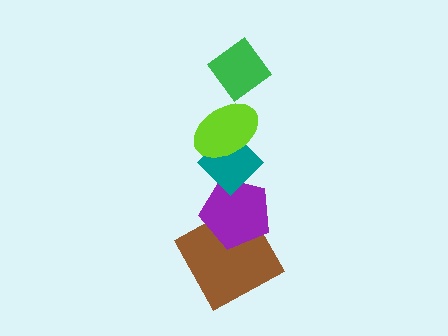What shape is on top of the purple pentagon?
The teal diamond is on top of the purple pentagon.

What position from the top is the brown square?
The brown square is 5th from the top.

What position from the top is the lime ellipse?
The lime ellipse is 2nd from the top.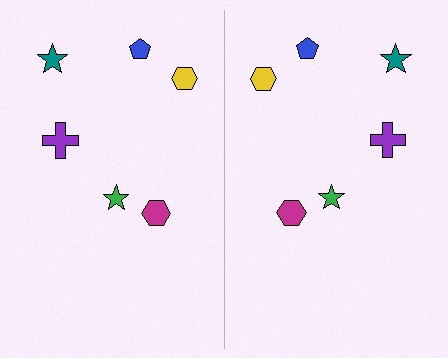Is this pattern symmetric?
Yes, this pattern has bilateral (reflection) symmetry.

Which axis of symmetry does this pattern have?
The pattern has a vertical axis of symmetry running through the center of the image.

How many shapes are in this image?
There are 12 shapes in this image.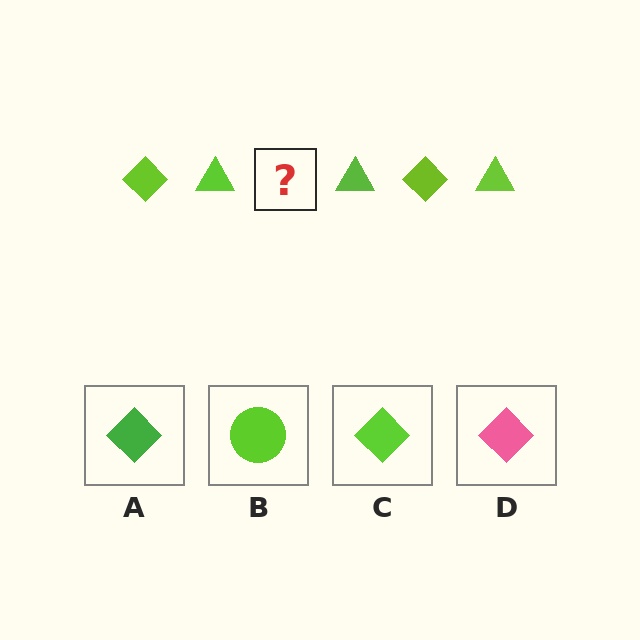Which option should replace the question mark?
Option C.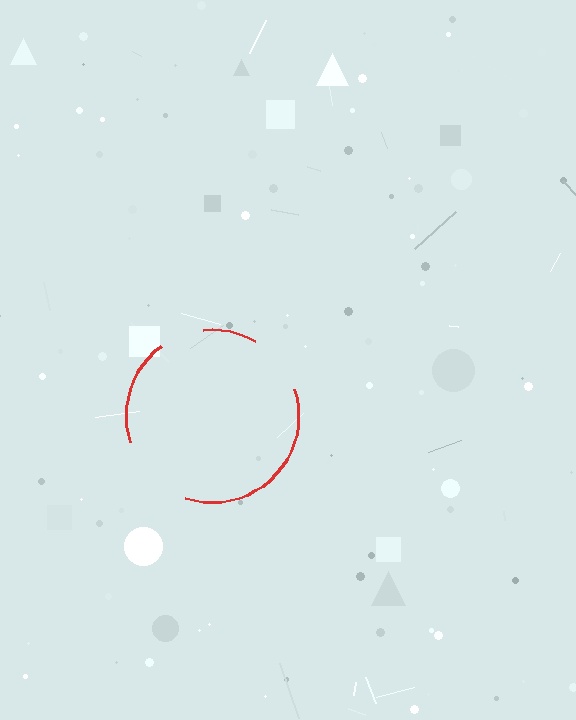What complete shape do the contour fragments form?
The contour fragments form a circle.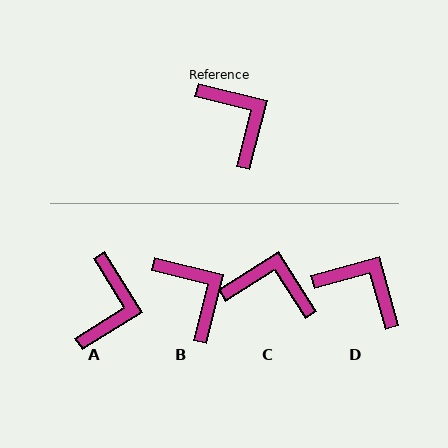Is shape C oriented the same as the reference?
No, it is off by about 47 degrees.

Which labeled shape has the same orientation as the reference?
B.